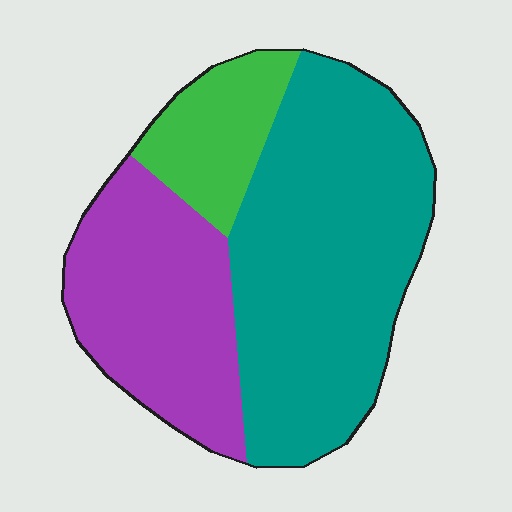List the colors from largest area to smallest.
From largest to smallest: teal, purple, green.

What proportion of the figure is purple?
Purple takes up between a sixth and a third of the figure.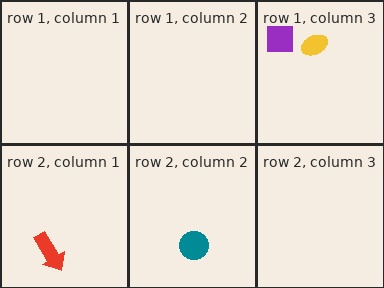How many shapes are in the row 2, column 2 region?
1.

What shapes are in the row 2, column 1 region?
The red arrow.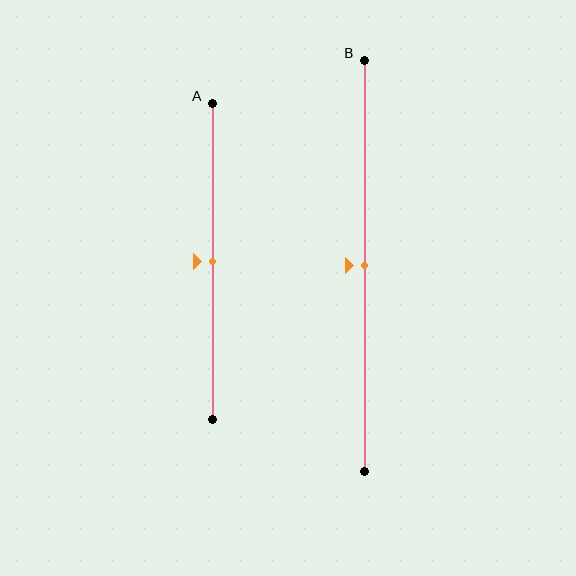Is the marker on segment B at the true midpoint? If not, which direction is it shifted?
Yes, the marker on segment B is at the true midpoint.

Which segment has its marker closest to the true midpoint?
Segment A has its marker closest to the true midpoint.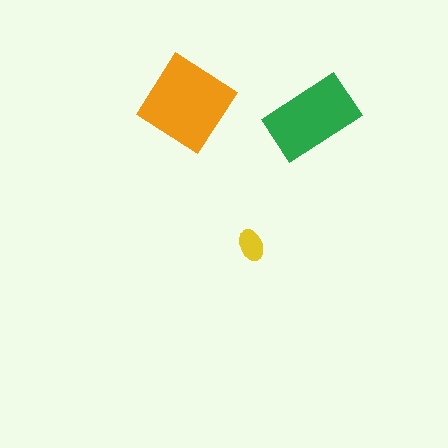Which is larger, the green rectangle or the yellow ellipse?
The green rectangle.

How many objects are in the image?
There are 3 objects in the image.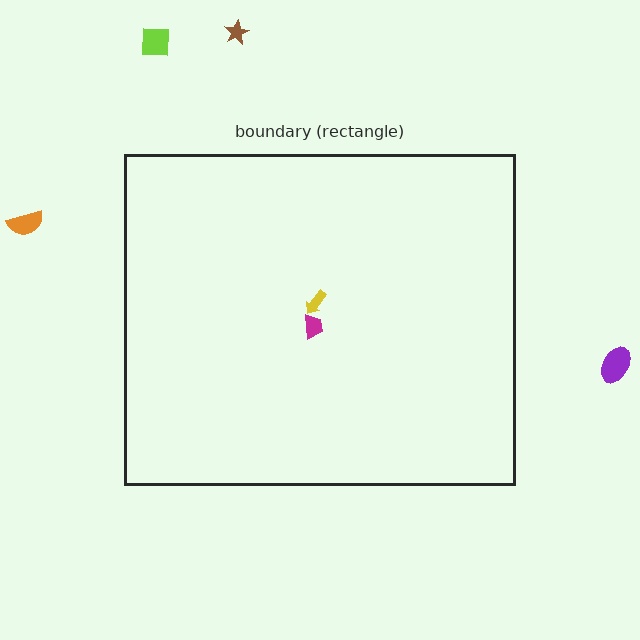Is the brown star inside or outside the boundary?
Outside.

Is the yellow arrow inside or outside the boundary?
Inside.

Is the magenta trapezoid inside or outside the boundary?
Inside.